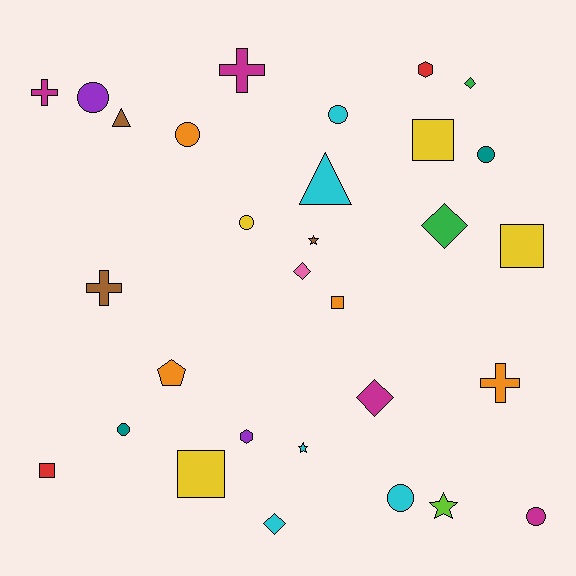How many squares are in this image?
There are 5 squares.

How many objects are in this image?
There are 30 objects.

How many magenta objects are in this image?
There are 4 magenta objects.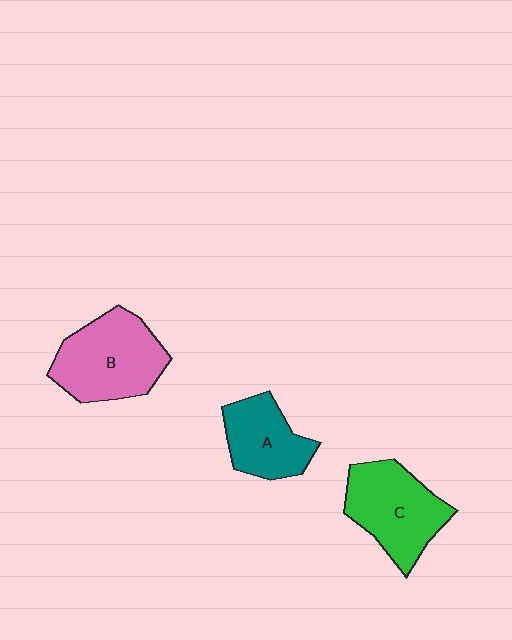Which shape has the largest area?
Shape B (pink).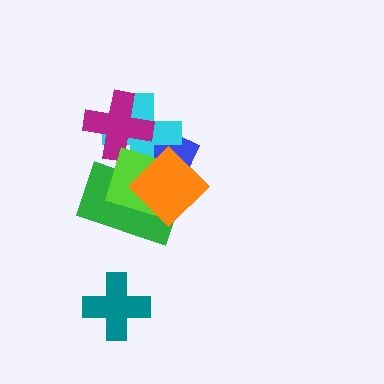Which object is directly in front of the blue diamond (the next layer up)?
The cyan cross is directly in front of the blue diamond.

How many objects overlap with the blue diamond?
5 objects overlap with the blue diamond.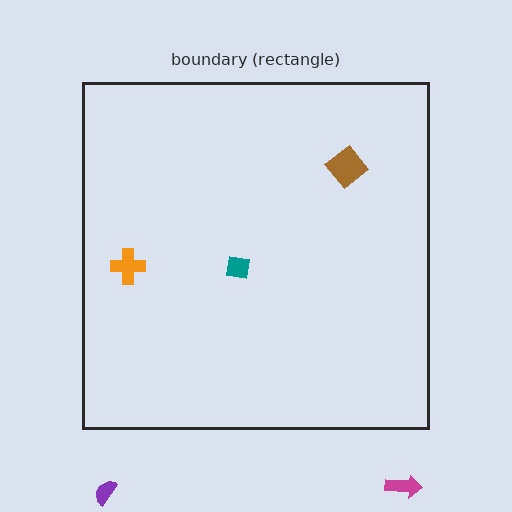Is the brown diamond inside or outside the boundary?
Inside.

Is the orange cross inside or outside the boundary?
Inside.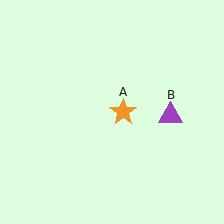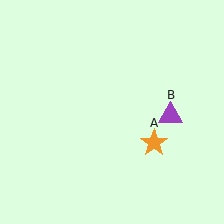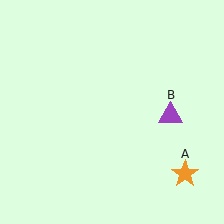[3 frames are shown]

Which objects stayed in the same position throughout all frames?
Purple triangle (object B) remained stationary.